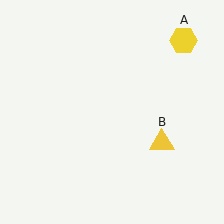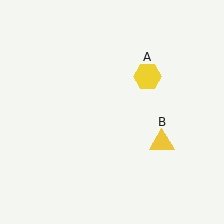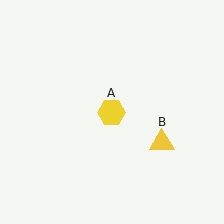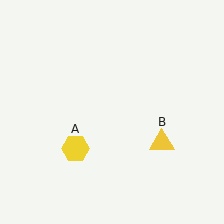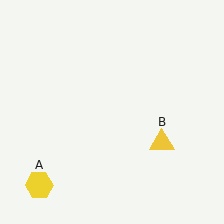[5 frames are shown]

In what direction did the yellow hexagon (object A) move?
The yellow hexagon (object A) moved down and to the left.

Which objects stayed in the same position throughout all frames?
Yellow triangle (object B) remained stationary.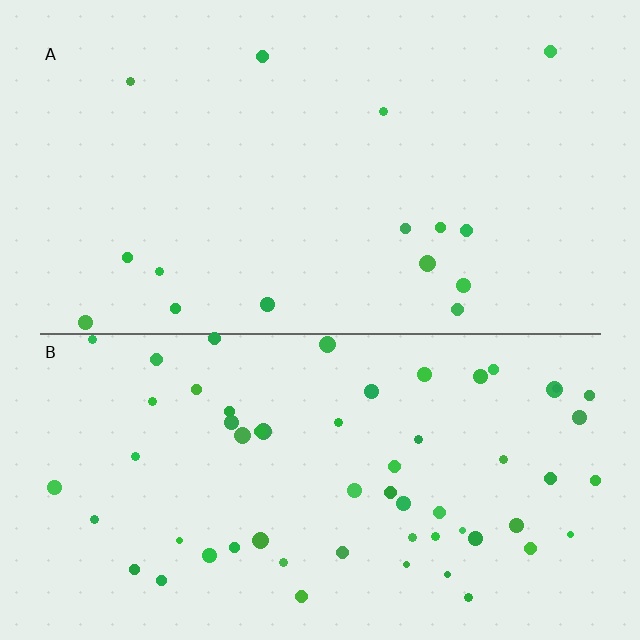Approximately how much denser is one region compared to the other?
Approximately 3.7× — region B over region A.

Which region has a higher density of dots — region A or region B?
B (the bottom).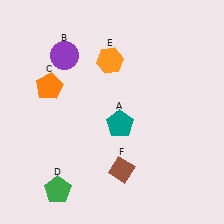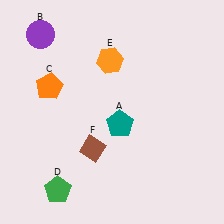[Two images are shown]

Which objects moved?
The objects that moved are: the purple circle (B), the brown diamond (F).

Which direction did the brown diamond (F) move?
The brown diamond (F) moved left.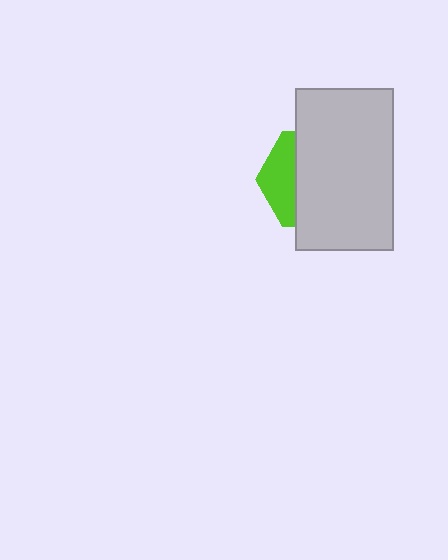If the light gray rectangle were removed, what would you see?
You would see the complete lime hexagon.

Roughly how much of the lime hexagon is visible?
A small part of it is visible (roughly 32%).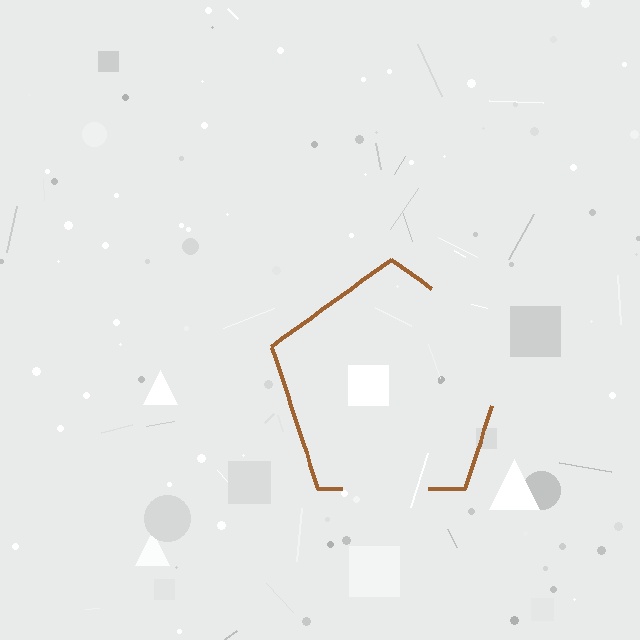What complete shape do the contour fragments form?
The contour fragments form a pentagon.